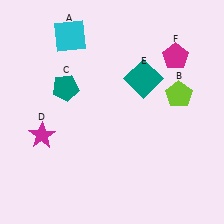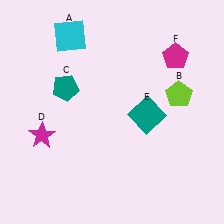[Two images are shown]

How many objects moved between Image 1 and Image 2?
1 object moved between the two images.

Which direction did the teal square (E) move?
The teal square (E) moved down.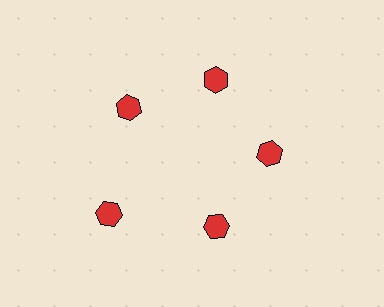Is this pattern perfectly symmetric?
No. The 5 red hexagons are arranged in a ring, but one element near the 8 o'clock position is pushed outward from the center, breaking the 5-fold rotational symmetry.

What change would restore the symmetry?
The symmetry would be restored by moving it inward, back onto the ring so that all 5 hexagons sit at equal angles and equal distance from the center.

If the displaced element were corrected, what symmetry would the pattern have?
It would have 5-fold rotational symmetry — the pattern would map onto itself every 72 degrees.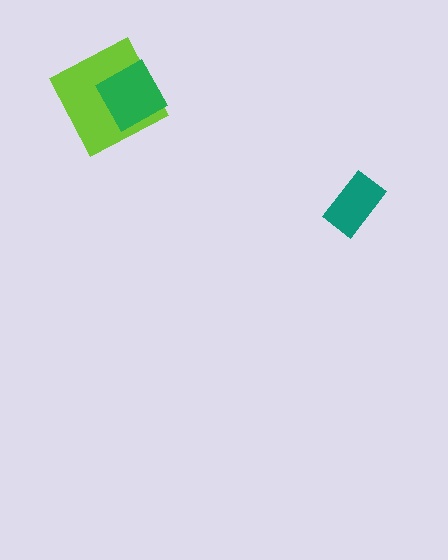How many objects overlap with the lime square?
1 object overlaps with the lime square.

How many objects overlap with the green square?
1 object overlaps with the green square.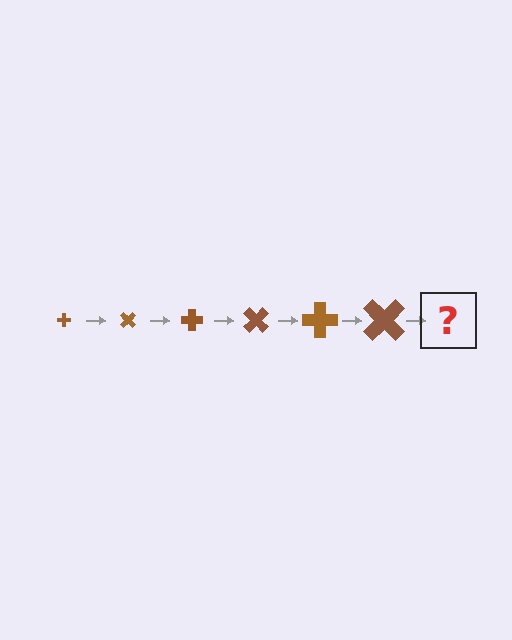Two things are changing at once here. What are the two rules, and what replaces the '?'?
The two rules are that the cross grows larger each step and it rotates 45 degrees each step. The '?' should be a cross, larger than the previous one and rotated 270 degrees from the start.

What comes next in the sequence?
The next element should be a cross, larger than the previous one and rotated 270 degrees from the start.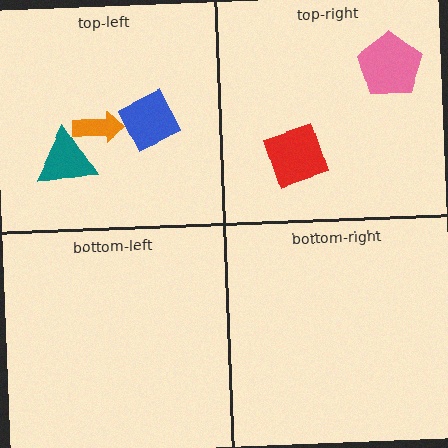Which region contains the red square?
The top-right region.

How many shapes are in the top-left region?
3.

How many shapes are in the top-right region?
2.